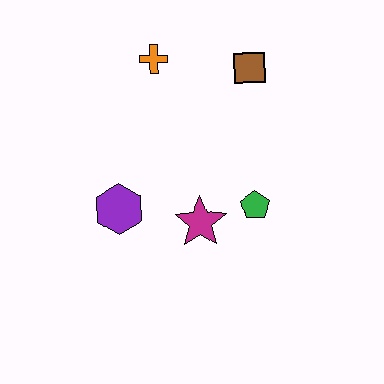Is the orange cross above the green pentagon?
Yes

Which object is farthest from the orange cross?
The green pentagon is farthest from the orange cross.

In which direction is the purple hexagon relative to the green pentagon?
The purple hexagon is to the left of the green pentagon.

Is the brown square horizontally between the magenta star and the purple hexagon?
No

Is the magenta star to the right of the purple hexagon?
Yes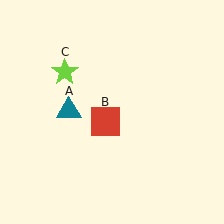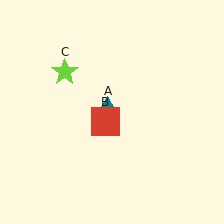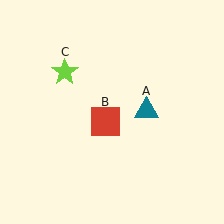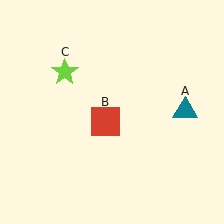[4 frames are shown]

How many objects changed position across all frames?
1 object changed position: teal triangle (object A).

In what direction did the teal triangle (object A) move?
The teal triangle (object A) moved right.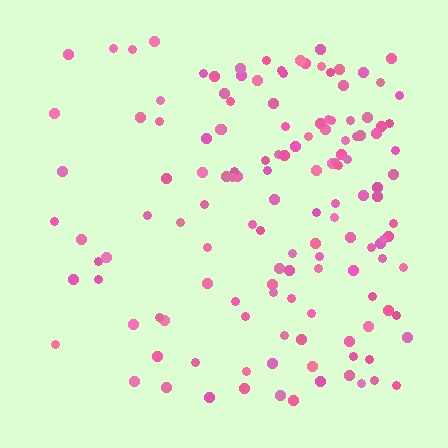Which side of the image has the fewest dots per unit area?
The left.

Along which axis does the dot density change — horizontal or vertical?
Horizontal.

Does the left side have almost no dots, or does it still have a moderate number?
Still a moderate number, just noticeably fewer than the right.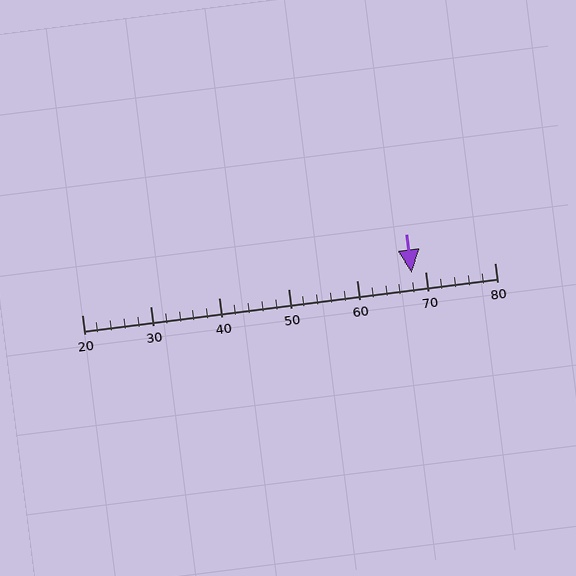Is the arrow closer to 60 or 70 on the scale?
The arrow is closer to 70.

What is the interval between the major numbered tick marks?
The major tick marks are spaced 10 units apart.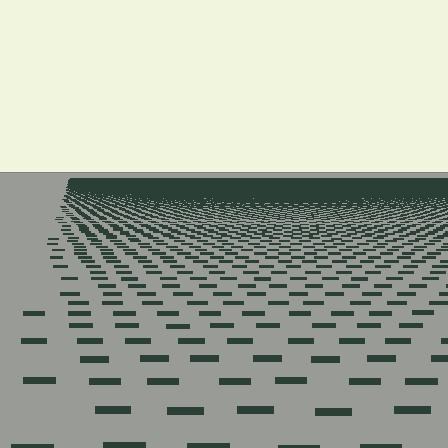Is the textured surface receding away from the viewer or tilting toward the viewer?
The surface is receding away from the viewer. Texture elements get smaller and denser toward the top.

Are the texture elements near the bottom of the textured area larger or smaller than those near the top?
Larger. Near the bottom, elements are closer to the viewer and appear at a bigger on-screen size.